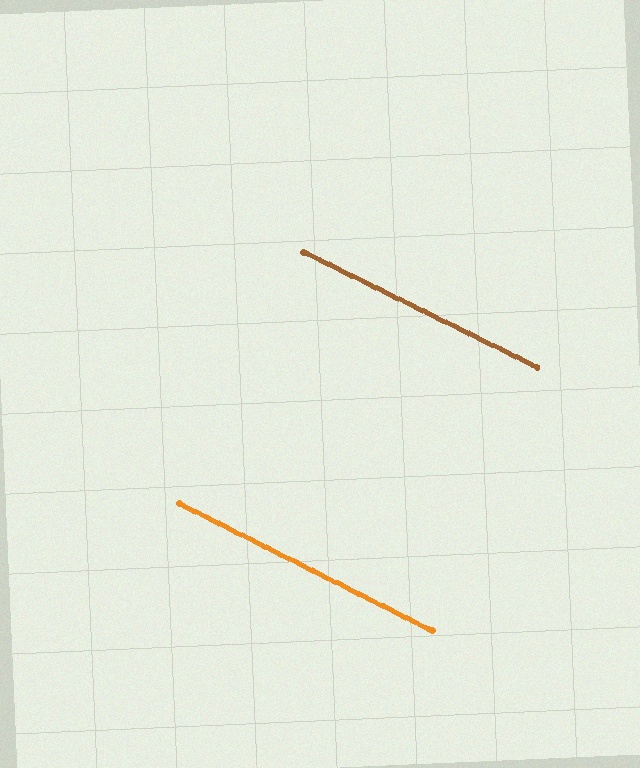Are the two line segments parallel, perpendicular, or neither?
Parallel — their directions differ by only 0.6°.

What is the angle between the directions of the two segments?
Approximately 1 degree.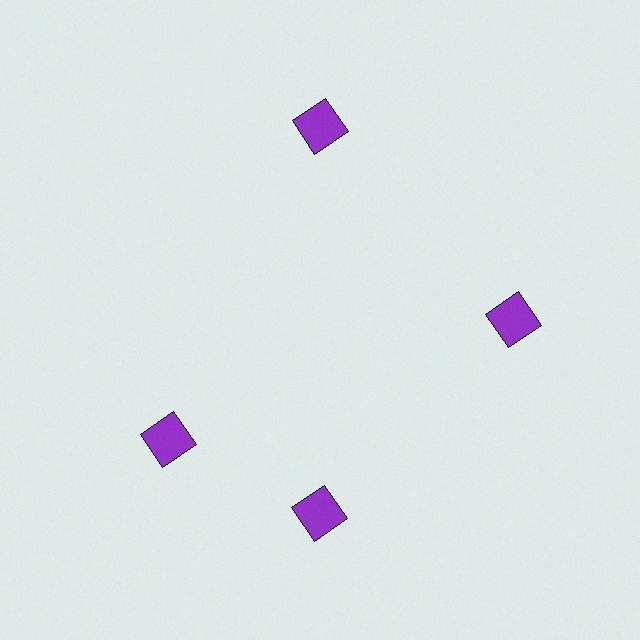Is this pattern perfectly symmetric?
No. The 4 purple squares are arranged in a ring, but one element near the 9 o'clock position is rotated out of alignment along the ring, breaking the 4-fold rotational symmetry.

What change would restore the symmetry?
The symmetry would be restored by rotating it back into even spacing with its neighbors so that all 4 squares sit at equal angles and equal distance from the center.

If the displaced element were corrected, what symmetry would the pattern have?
It would have 4-fold rotational symmetry — the pattern would map onto itself every 90 degrees.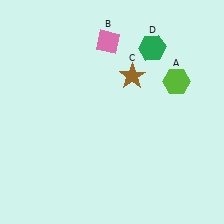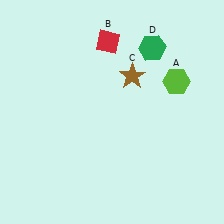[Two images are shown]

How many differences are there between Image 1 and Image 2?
There is 1 difference between the two images.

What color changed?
The diamond (B) changed from pink in Image 1 to red in Image 2.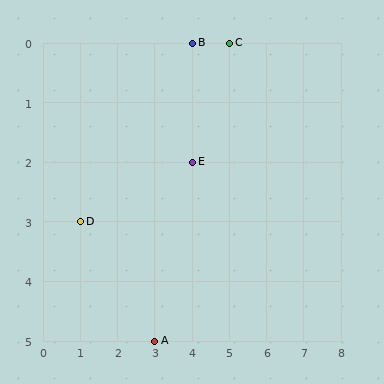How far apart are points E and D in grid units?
Points E and D are 3 columns and 1 row apart (about 3.2 grid units diagonally).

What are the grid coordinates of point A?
Point A is at grid coordinates (3, 5).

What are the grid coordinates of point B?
Point B is at grid coordinates (4, 0).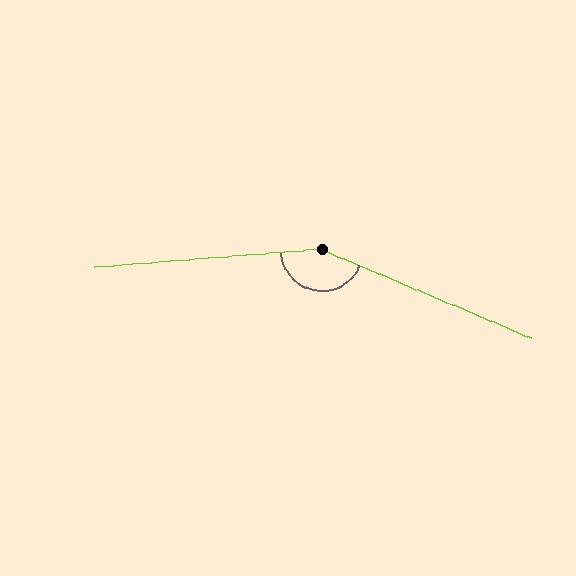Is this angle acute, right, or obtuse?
It is obtuse.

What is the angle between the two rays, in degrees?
Approximately 153 degrees.